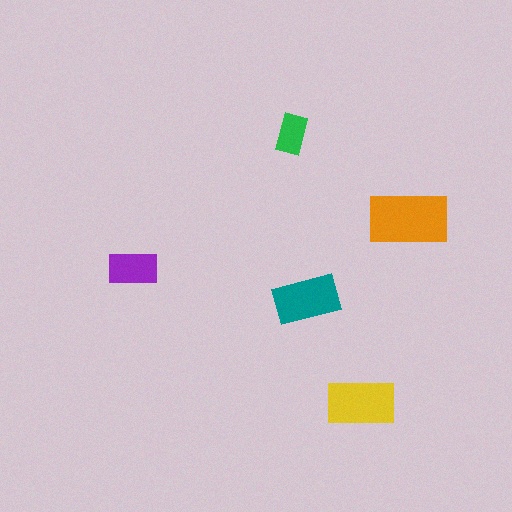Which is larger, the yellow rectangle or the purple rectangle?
The yellow one.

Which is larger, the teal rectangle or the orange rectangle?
The orange one.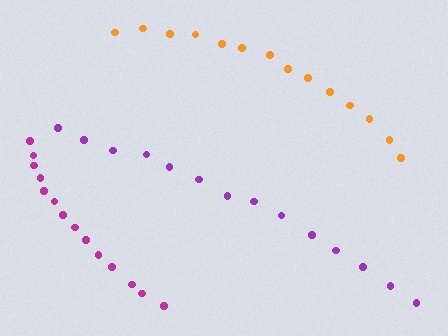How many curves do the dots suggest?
There are 3 distinct paths.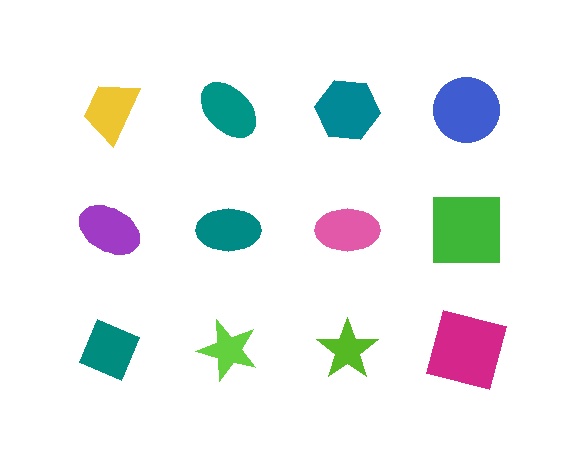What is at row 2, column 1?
A purple ellipse.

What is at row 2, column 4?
A green square.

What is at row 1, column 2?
A teal ellipse.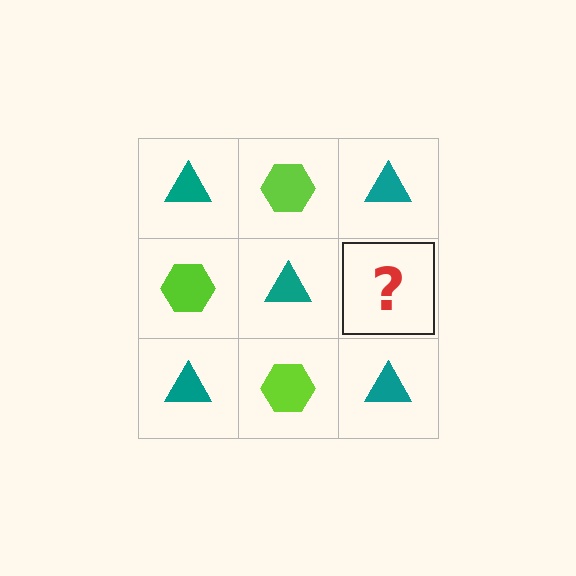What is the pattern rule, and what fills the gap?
The rule is that it alternates teal triangle and lime hexagon in a checkerboard pattern. The gap should be filled with a lime hexagon.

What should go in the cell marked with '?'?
The missing cell should contain a lime hexagon.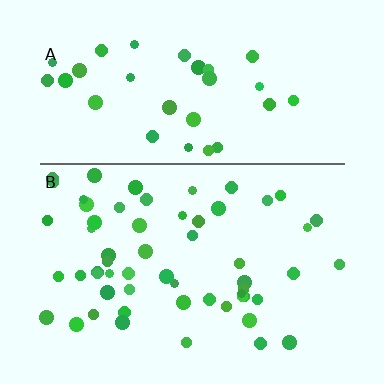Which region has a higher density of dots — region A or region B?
B (the bottom).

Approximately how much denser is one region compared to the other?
Approximately 1.7× — region B over region A.